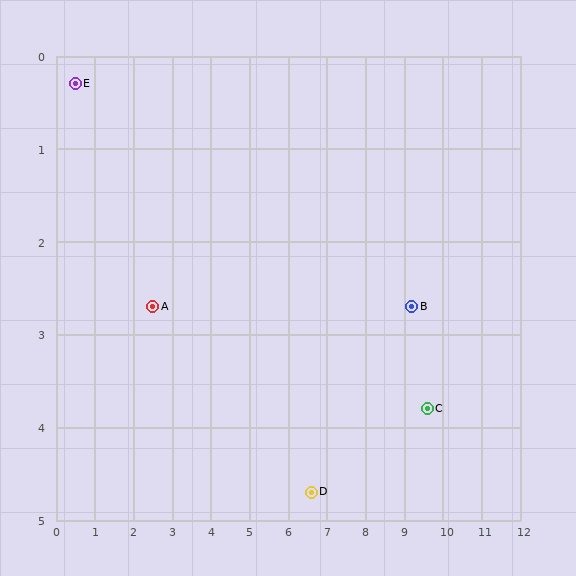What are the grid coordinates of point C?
Point C is at approximately (9.6, 3.8).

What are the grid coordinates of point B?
Point B is at approximately (9.2, 2.7).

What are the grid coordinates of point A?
Point A is at approximately (2.5, 2.7).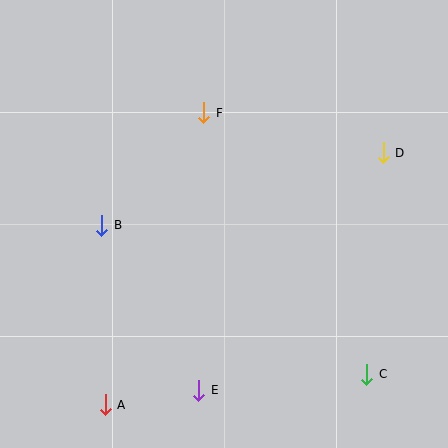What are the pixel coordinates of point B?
Point B is at (102, 225).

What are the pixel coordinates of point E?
Point E is at (199, 390).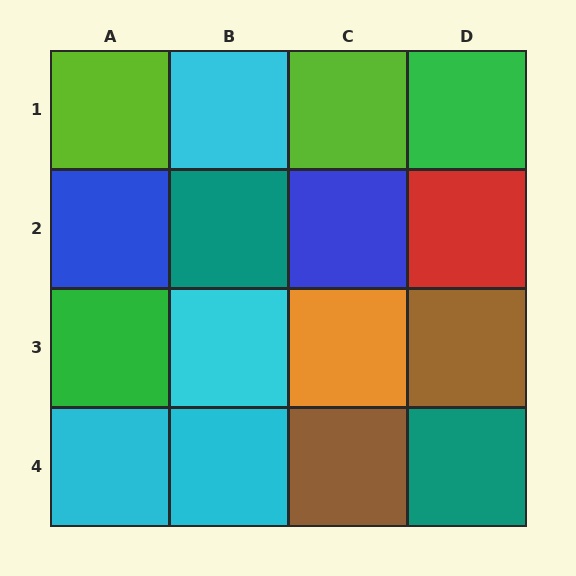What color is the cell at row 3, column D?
Brown.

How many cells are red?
1 cell is red.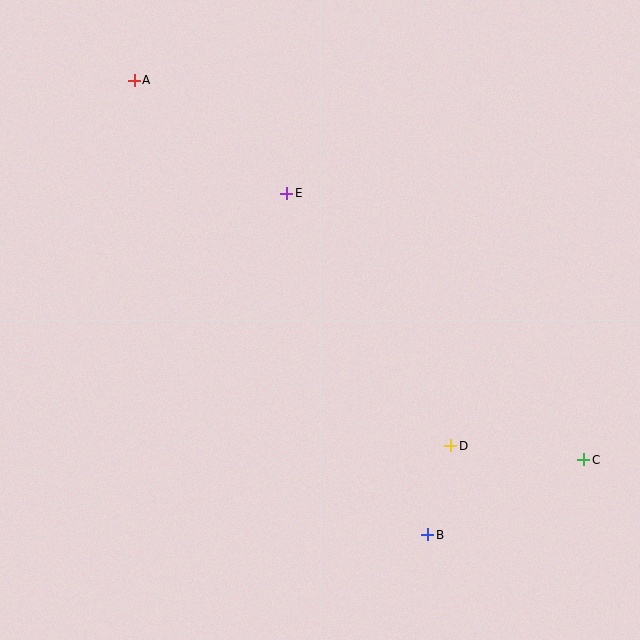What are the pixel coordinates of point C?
Point C is at (584, 460).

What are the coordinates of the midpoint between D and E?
The midpoint between D and E is at (369, 320).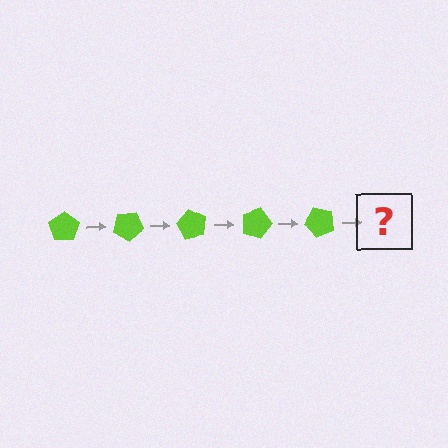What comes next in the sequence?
The next element should be a lime pentagon rotated 150 degrees.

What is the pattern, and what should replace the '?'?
The pattern is that the pentagon rotates 30 degrees each step. The '?' should be a lime pentagon rotated 150 degrees.